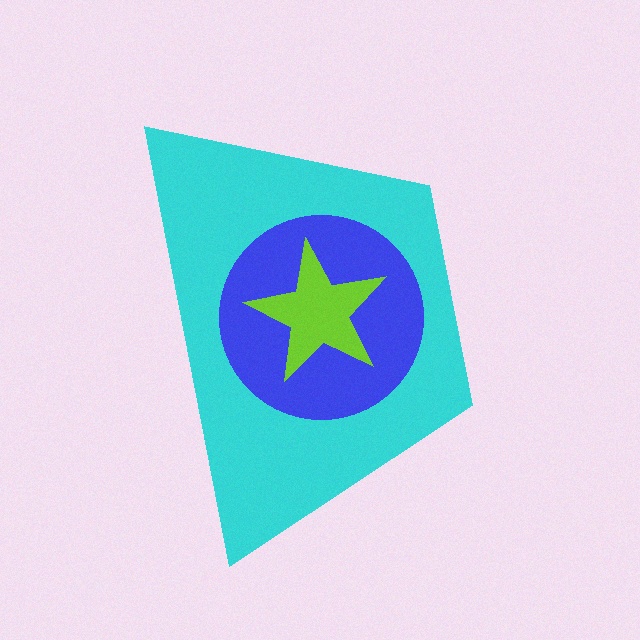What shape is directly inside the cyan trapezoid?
The blue circle.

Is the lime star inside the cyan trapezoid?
Yes.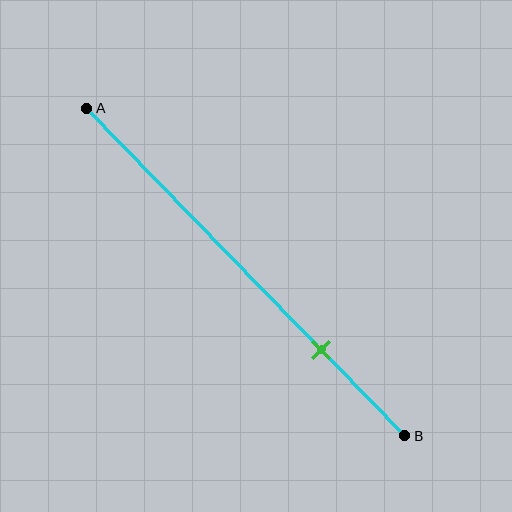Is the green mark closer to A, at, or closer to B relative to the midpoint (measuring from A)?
The green mark is closer to point B than the midpoint of segment AB.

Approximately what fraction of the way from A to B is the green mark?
The green mark is approximately 75% of the way from A to B.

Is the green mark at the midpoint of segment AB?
No, the mark is at about 75% from A, not at the 50% midpoint.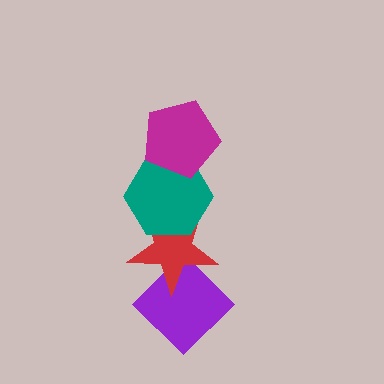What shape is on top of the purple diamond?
The red star is on top of the purple diamond.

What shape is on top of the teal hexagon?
The magenta pentagon is on top of the teal hexagon.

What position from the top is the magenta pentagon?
The magenta pentagon is 1st from the top.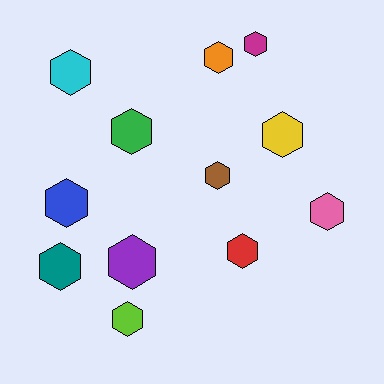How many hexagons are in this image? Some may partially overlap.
There are 12 hexagons.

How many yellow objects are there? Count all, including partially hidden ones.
There is 1 yellow object.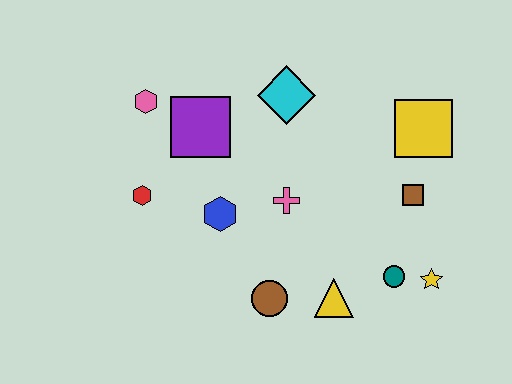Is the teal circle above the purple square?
No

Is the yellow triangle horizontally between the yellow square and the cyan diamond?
Yes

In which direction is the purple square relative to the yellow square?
The purple square is to the left of the yellow square.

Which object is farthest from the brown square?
The pink hexagon is farthest from the brown square.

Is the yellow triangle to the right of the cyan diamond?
Yes